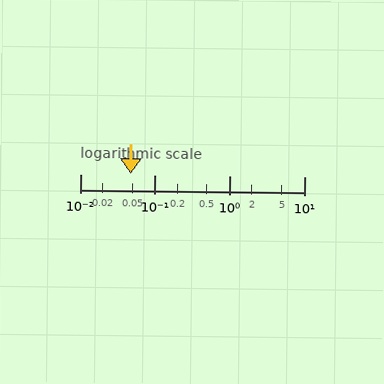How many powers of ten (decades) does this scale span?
The scale spans 3 decades, from 0.01 to 10.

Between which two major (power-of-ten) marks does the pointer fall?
The pointer is between 0.01 and 0.1.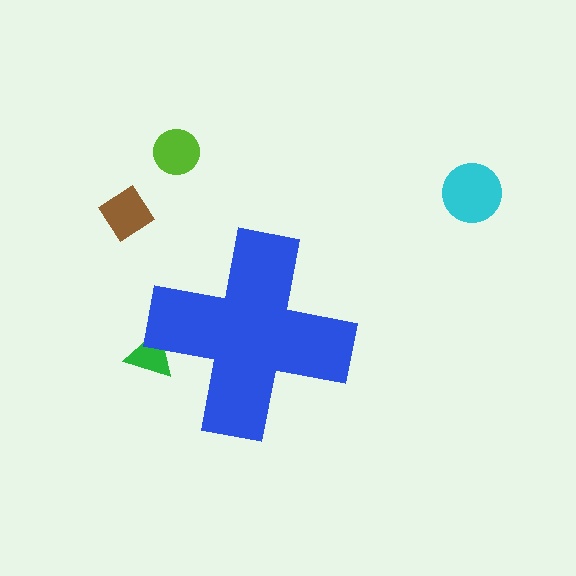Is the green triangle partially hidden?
Yes, the green triangle is partially hidden behind the blue cross.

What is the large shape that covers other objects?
A blue cross.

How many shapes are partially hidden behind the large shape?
1 shape is partially hidden.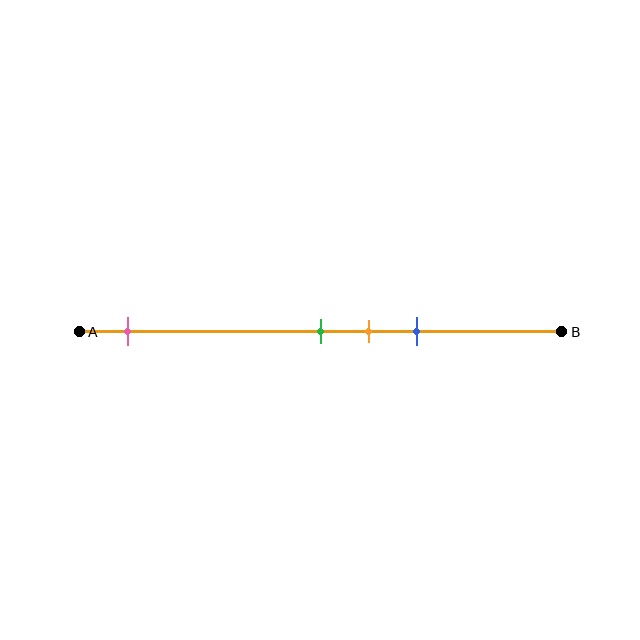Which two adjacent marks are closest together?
The green and orange marks are the closest adjacent pair.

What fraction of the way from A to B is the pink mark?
The pink mark is approximately 10% (0.1) of the way from A to B.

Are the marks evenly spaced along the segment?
No, the marks are not evenly spaced.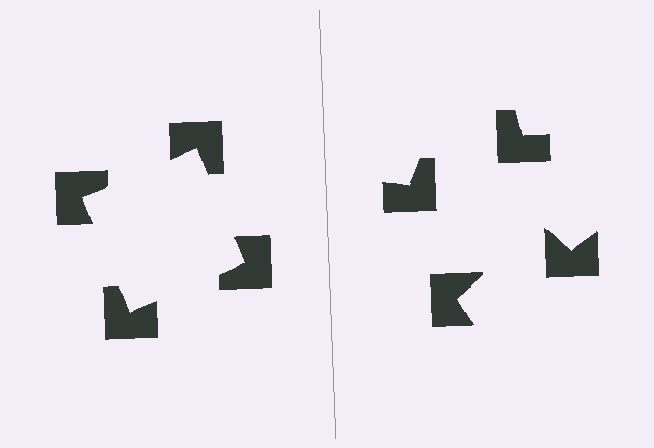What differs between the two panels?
The notched squares are positioned identically on both sides; only the wedge orientations differ. On the left they align to a square; on the right they are misaligned.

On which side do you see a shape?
An illusory square appears on the left side. On the right side the wedge cuts are rotated, so no coherent shape forms.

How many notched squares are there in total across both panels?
8 — 4 on each side.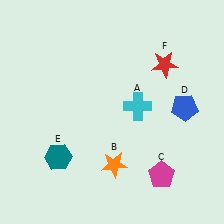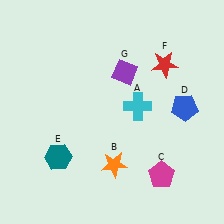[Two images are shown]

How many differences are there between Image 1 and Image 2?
There is 1 difference between the two images.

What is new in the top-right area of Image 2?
A purple diamond (G) was added in the top-right area of Image 2.